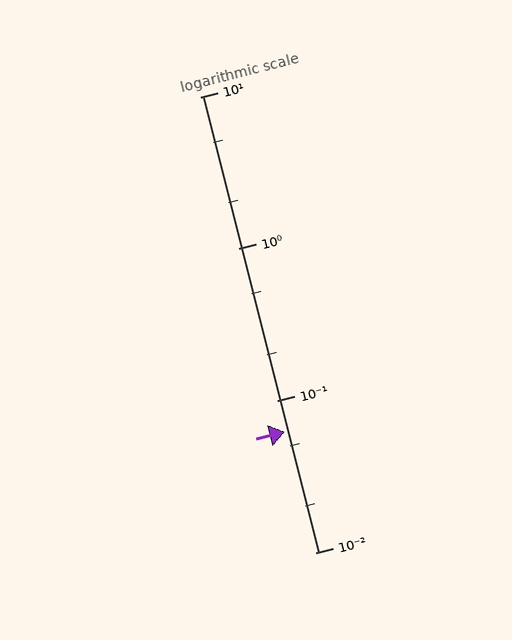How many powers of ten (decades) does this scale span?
The scale spans 3 decades, from 0.01 to 10.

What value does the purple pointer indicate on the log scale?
The pointer indicates approximately 0.062.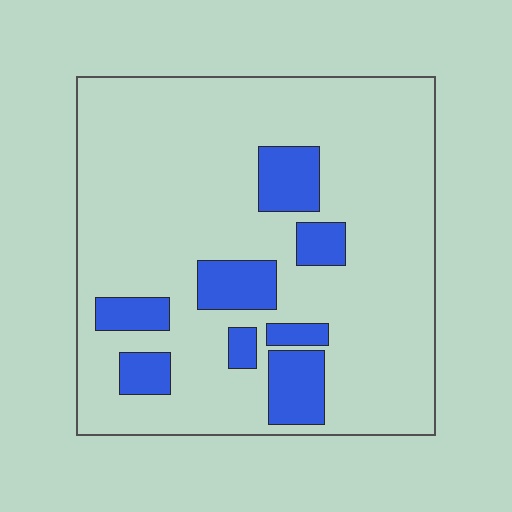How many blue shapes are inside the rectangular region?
8.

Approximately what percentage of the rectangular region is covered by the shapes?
Approximately 15%.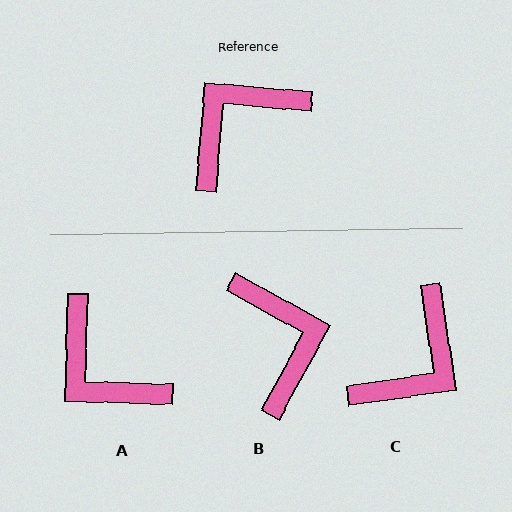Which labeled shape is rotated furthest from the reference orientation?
C, about 166 degrees away.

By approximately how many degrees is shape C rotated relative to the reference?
Approximately 166 degrees clockwise.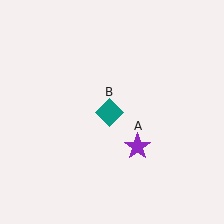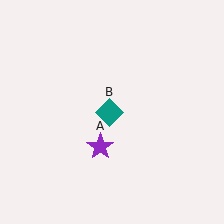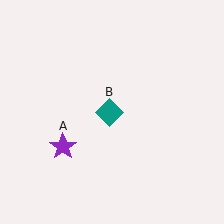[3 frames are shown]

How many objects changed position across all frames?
1 object changed position: purple star (object A).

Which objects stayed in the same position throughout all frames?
Teal diamond (object B) remained stationary.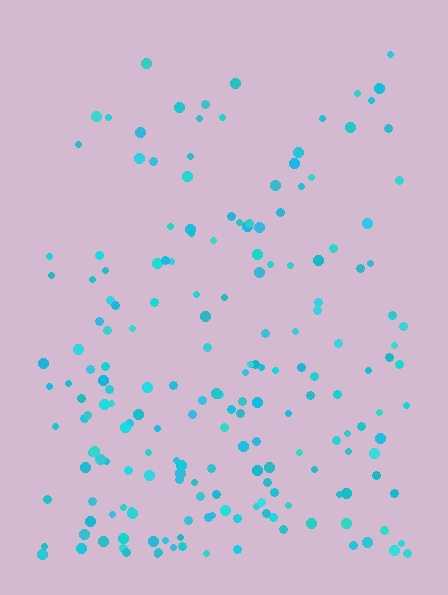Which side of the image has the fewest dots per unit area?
The top.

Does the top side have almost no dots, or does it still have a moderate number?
Still a moderate number, just noticeably fewer than the bottom.